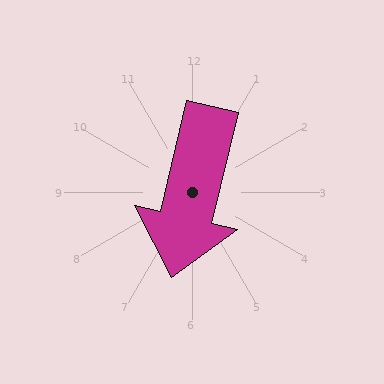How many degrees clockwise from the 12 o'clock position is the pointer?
Approximately 194 degrees.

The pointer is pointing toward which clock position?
Roughly 6 o'clock.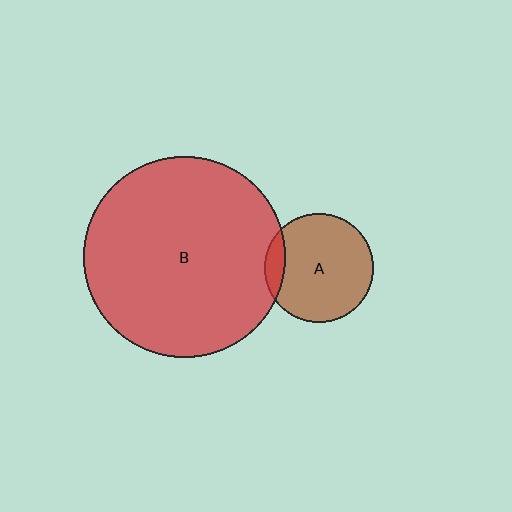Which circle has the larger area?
Circle B (red).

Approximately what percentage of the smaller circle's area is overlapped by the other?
Approximately 10%.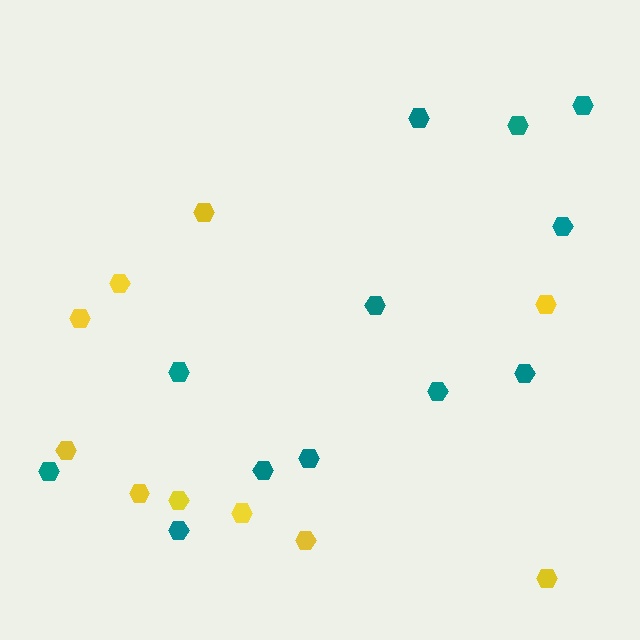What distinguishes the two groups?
There are 2 groups: one group of teal hexagons (12) and one group of yellow hexagons (10).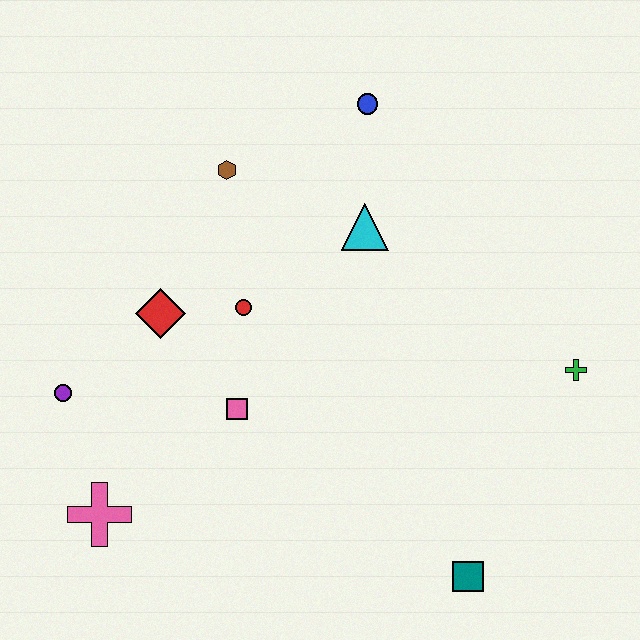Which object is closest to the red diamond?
The red circle is closest to the red diamond.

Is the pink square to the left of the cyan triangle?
Yes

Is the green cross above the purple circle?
Yes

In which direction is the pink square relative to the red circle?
The pink square is below the red circle.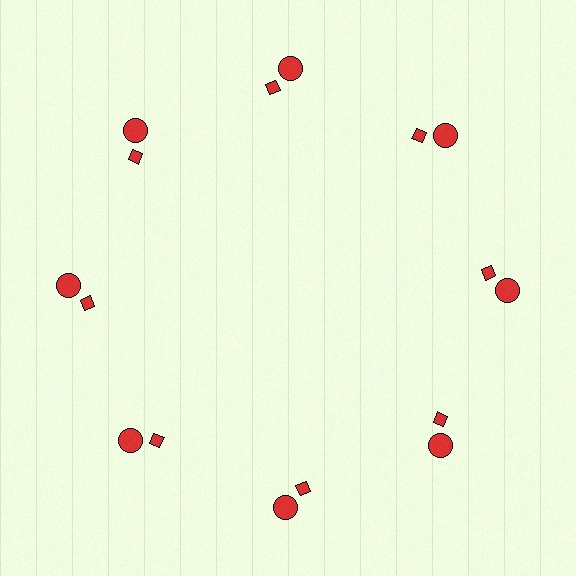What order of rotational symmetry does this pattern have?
This pattern has 8-fold rotational symmetry.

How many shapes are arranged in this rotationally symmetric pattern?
There are 16 shapes, arranged in 8 groups of 2.